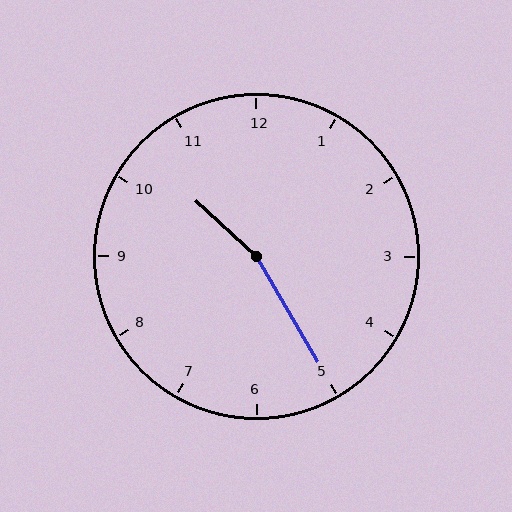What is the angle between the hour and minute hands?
Approximately 162 degrees.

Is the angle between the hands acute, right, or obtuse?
It is obtuse.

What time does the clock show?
10:25.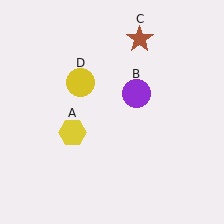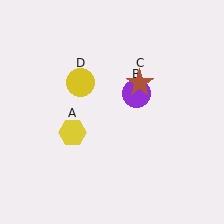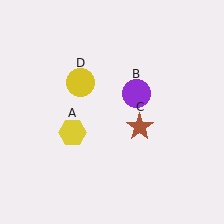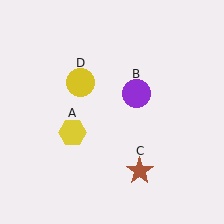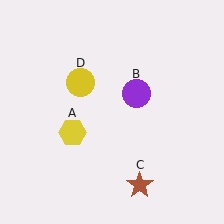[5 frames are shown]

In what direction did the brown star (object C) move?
The brown star (object C) moved down.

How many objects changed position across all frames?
1 object changed position: brown star (object C).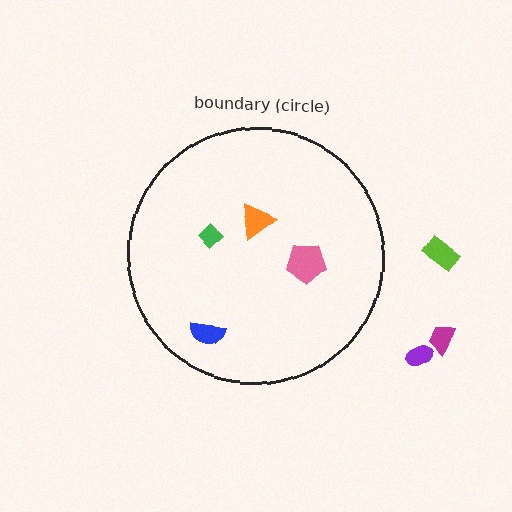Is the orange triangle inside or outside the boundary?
Inside.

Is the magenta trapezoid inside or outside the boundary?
Outside.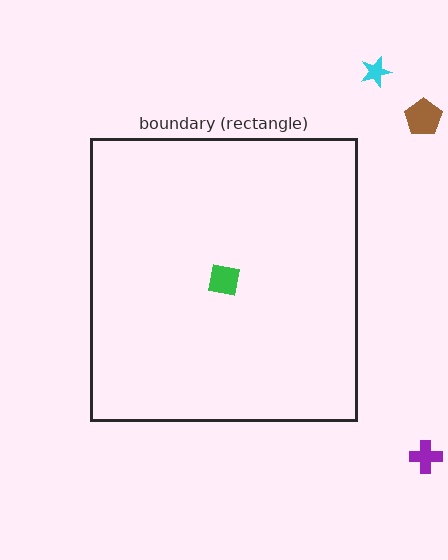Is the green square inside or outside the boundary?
Inside.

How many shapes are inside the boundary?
1 inside, 3 outside.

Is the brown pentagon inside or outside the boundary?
Outside.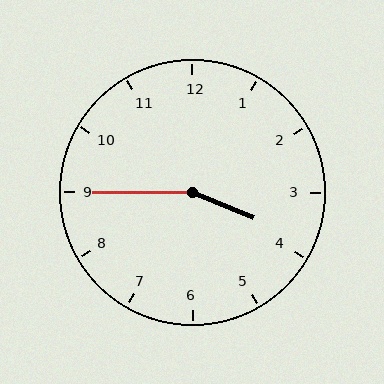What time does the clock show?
3:45.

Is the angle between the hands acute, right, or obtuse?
It is obtuse.